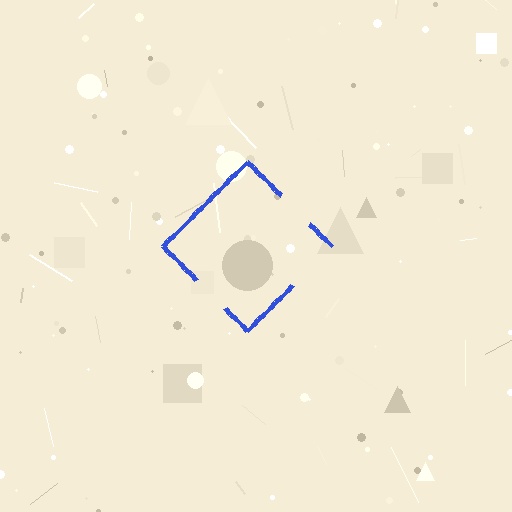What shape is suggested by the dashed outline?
The dashed outline suggests a diamond.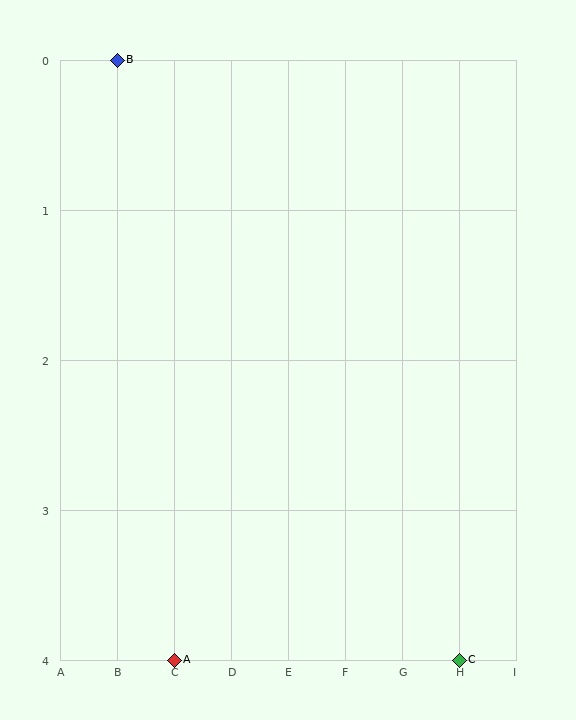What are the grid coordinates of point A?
Point A is at grid coordinates (C, 4).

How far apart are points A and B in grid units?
Points A and B are 1 column and 4 rows apart (about 4.1 grid units diagonally).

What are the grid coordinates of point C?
Point C is at grid coordinates (H, 4).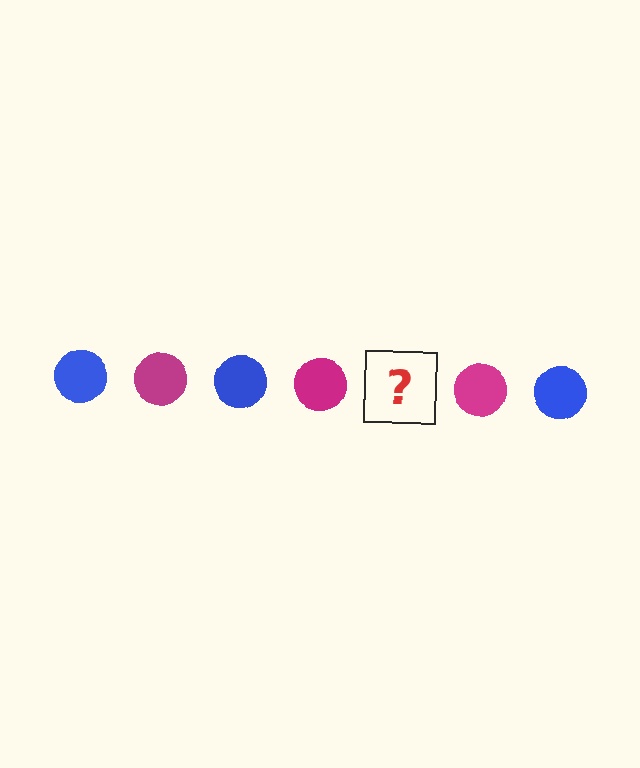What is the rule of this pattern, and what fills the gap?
The rule is that the pattern cycles through blue, magenta circles. The gap should be filled with a blue circle.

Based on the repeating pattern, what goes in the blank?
The blank should be a blue circle.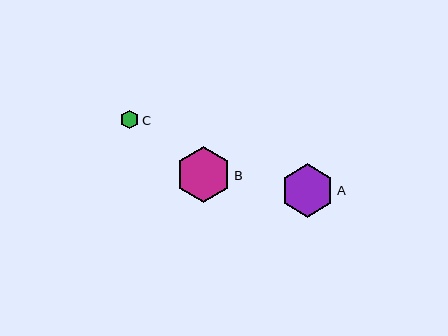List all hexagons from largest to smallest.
From largest to smallest: B, A, C.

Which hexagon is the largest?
Hexagon B is the largest with a size of approximately 56 pixels.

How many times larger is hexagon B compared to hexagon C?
Hexagon B is approximately 3.0 times the size of hexagon C.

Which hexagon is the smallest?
Hexagon C is the smallest with a size of approximately 19 pixels.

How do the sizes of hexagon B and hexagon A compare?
Hexagon B and hexagon A are approximately the same size.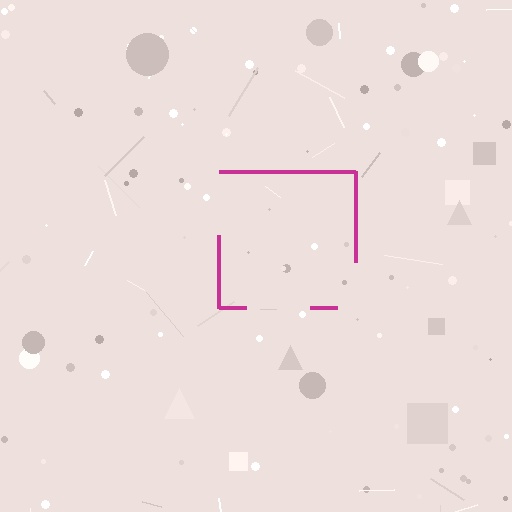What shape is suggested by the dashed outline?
The dashed outline suggests a square.